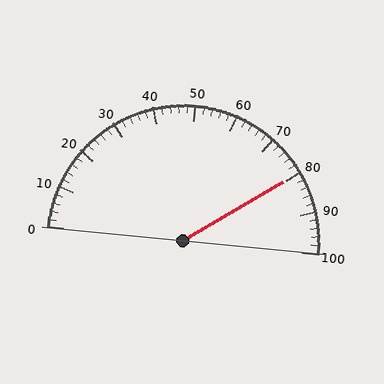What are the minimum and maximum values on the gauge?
The gauge ranges from 0 to 100.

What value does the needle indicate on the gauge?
The needle indicates approximately 80.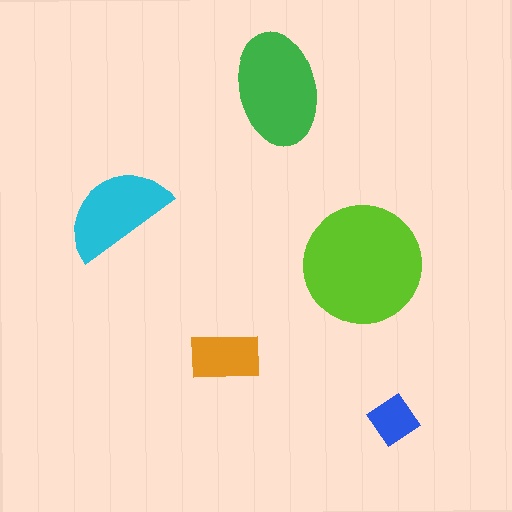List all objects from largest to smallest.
The lime circle, the green ellipse, the cyan semicircle, the orange rectangle, the blue diamond.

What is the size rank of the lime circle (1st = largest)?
1st.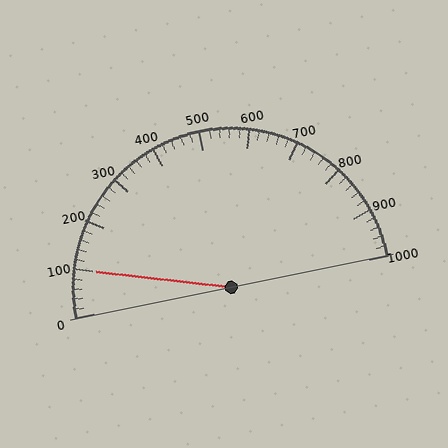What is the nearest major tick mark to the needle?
The nearest major tick mark is 100.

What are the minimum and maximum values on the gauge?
The gauge ranges from 0 to 1000.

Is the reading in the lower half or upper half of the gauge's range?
The reading is in the lower half of the range (0 to 1000).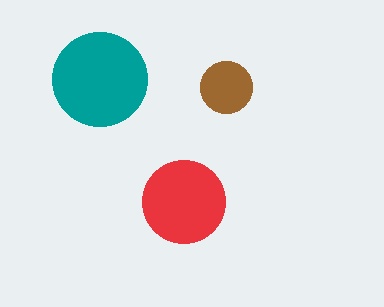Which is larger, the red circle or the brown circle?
The red one.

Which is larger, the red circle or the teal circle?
The teal one.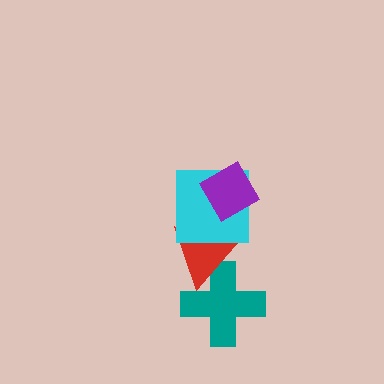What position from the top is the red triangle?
The red triangle is 3rd from the top.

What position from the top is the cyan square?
The cyan square is 2nd from the top.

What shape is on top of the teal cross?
The red triangle is on top of the teal cross.